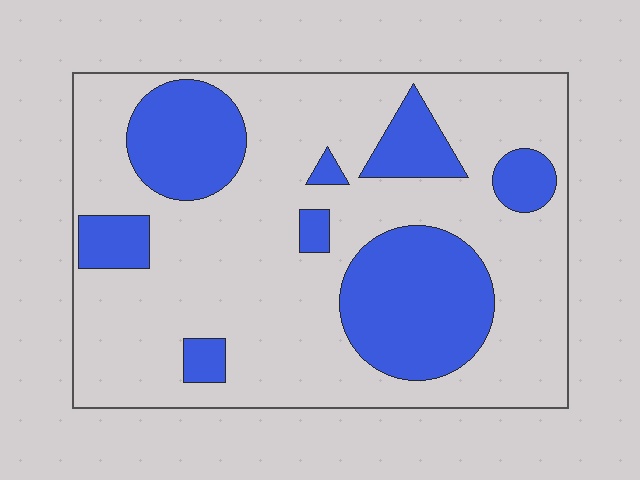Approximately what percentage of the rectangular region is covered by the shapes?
Approximately 30%.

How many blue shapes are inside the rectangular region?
8.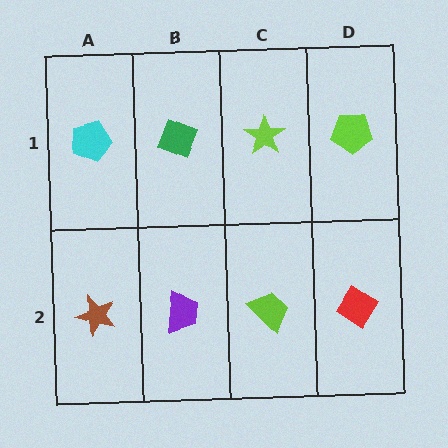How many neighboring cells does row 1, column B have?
3.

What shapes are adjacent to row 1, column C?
A lime trapezoid (row 2, column C), a green diamond (row 1, column B), a lime pentagon (row 1, column D).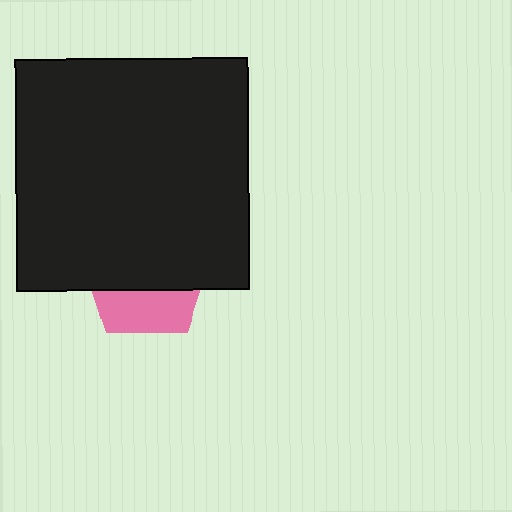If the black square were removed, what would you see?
You would see the complete pink pentagon.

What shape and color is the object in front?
The object in front is a black square.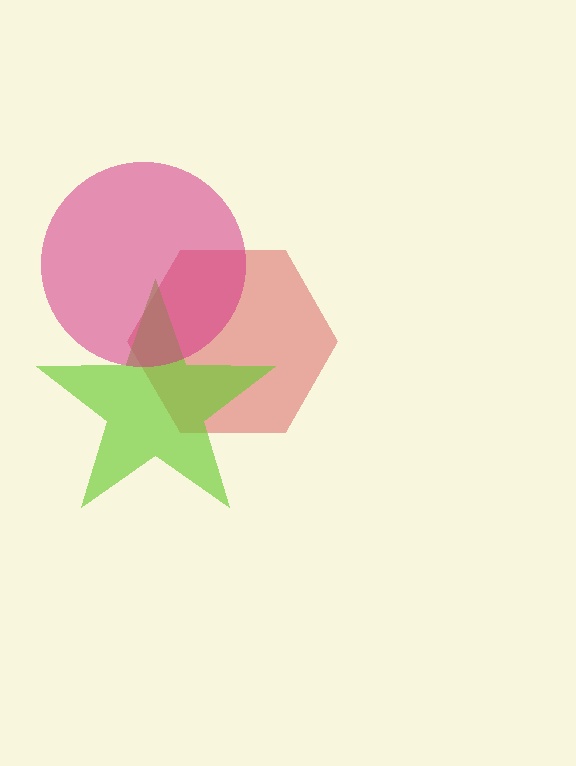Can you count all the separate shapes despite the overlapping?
Yes, there are 3 separate shapes.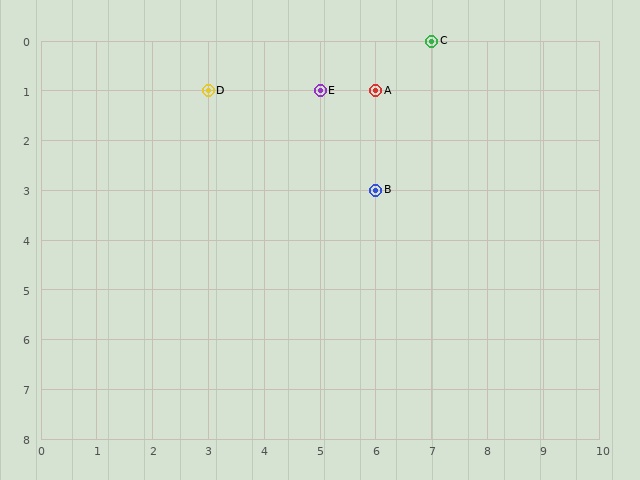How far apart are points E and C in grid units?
Points E and C are 2 columns and 1 row apart (about 2.2 grid units diagonally).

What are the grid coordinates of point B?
Point B is at grid coordinates (6, 3).